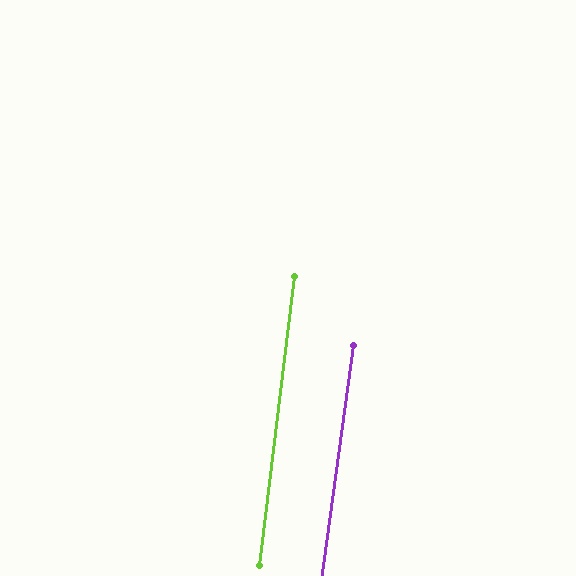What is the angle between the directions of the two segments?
Approximately 1 degree.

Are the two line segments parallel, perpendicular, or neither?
Parallel — their directions differ by only 0.7°.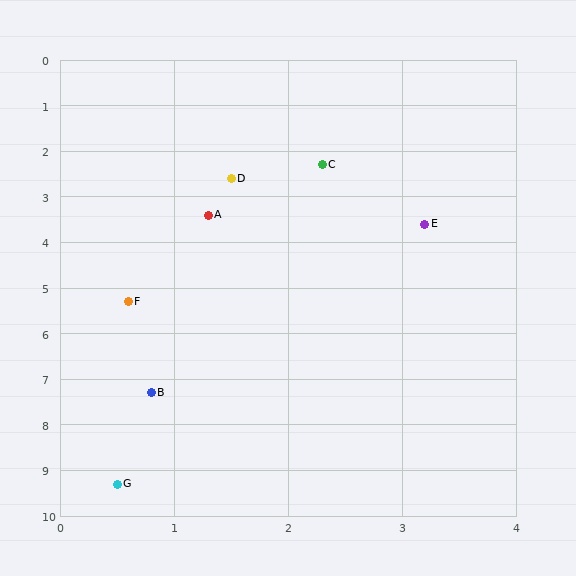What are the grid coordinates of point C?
Point C is at approximately (2.3, 2.3).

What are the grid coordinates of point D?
Point D is at approximately (1.5, 2.6).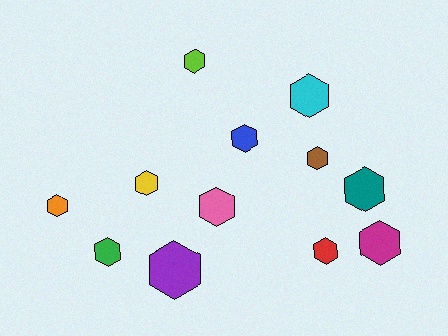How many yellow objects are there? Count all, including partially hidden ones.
There is 1 yellow object.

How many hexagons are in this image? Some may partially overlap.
There are 12 hexagons.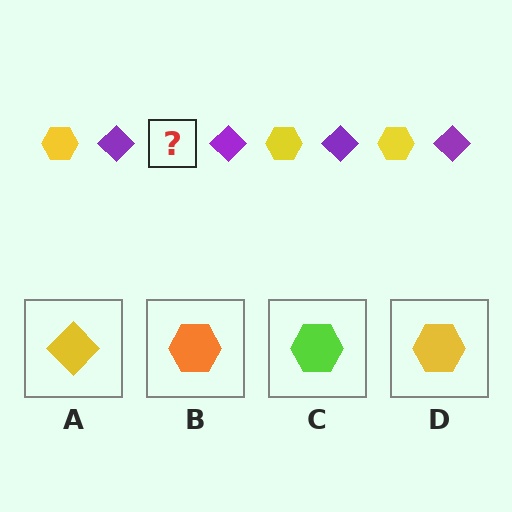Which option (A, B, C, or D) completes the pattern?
D.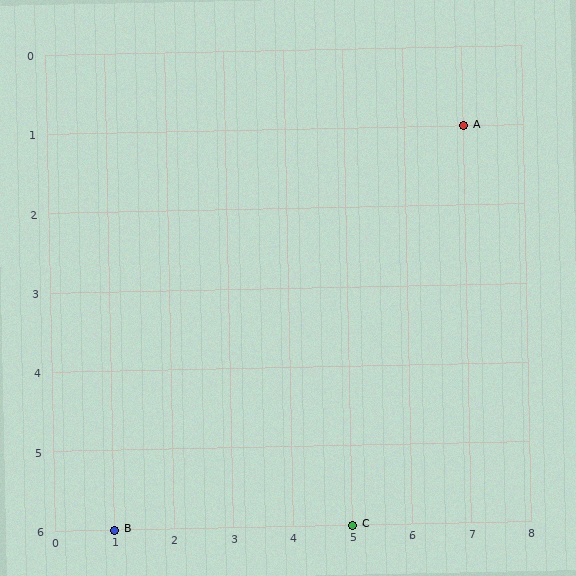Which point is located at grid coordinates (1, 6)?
Point B is at (1, 6).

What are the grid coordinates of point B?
Point B is at grid coordinates (1, 6).